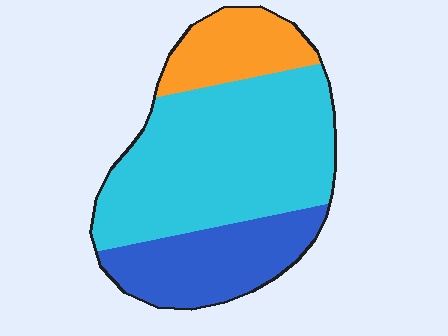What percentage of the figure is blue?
Blue covers 25% of the figure.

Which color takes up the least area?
Orange, at roughly 15%.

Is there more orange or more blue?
Blue.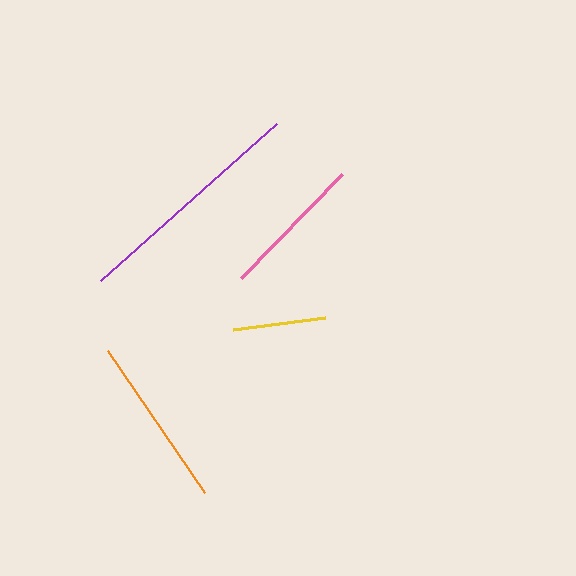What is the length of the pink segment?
The pink segment is approximately 145 pixels long.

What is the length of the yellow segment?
The yellow segment is approximately 93 pixels long.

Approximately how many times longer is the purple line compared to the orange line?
The purple line is approximately 1.4 times the length of the orange line.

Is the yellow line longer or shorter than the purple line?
The purple line is longer than the yellow line.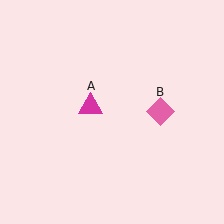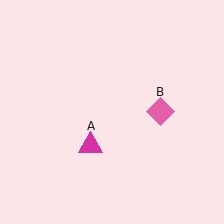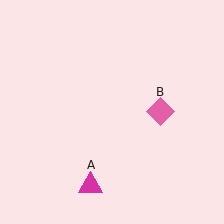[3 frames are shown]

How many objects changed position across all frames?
1 object changed position: magenta triangle (object A).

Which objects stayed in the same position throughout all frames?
Pink diamond (object B) remained stationary.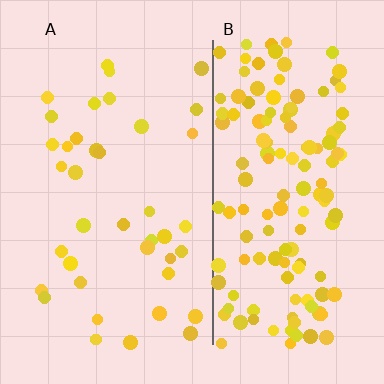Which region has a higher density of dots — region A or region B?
B (the right).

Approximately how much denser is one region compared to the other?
Approximately 3.4× — region B over region A.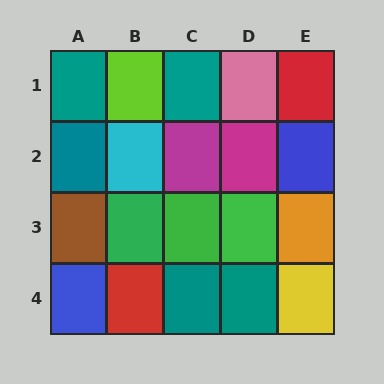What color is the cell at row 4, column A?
Blue.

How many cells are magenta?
2 cells are magenta.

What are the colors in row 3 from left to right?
Brown, green, green, green, orange.